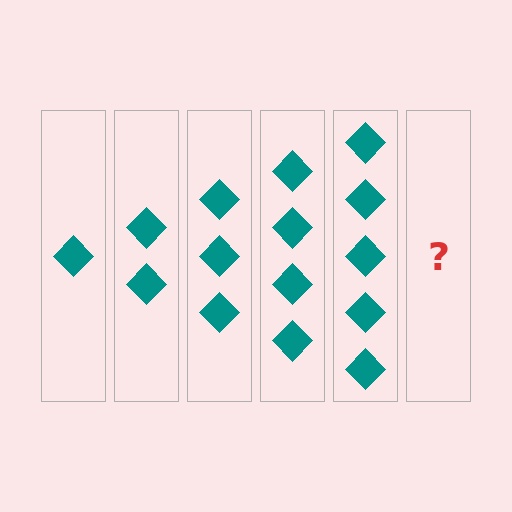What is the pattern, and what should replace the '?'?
The pattern is that each step adds one more diamond. The '?' should be 6 diamonds.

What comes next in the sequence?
The next element should be 6 diamonds.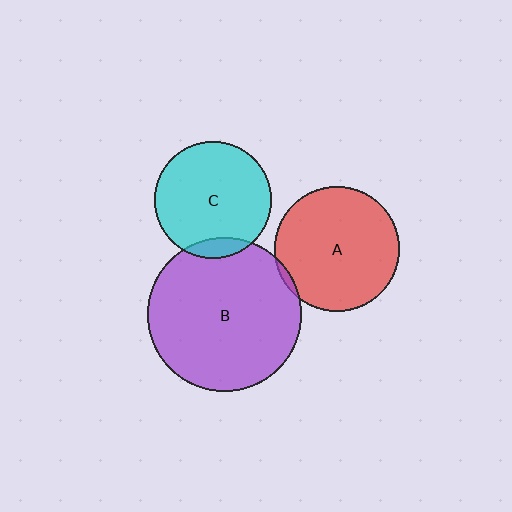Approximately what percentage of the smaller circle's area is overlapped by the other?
Approximately 10%.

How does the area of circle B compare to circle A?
Approximately 1.5 times.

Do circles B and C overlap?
Yes.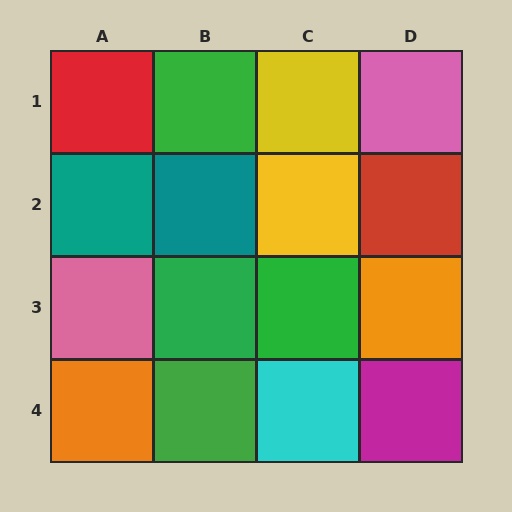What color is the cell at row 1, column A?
Red.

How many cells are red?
2 cells are red.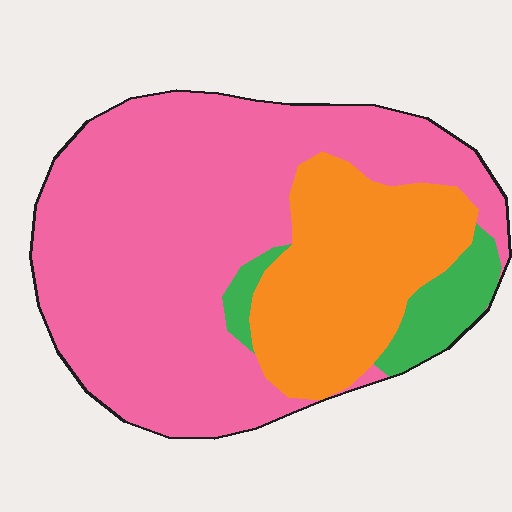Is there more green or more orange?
Orange.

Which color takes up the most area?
Pink, at roughly 65%.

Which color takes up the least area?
Green, at roughly 10%.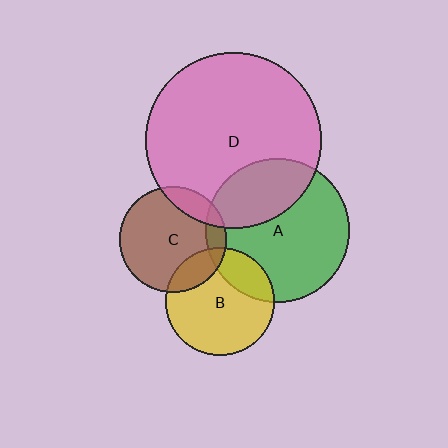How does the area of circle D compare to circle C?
Approximately 2.7 times.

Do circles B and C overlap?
Yes.